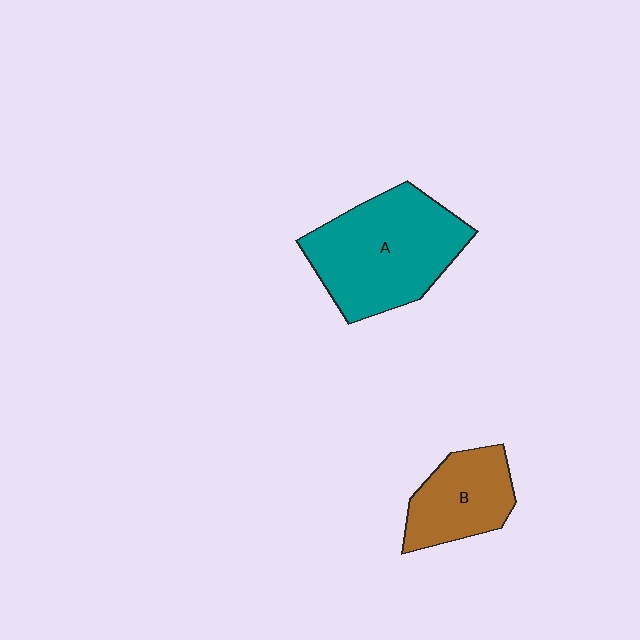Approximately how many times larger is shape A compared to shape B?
Approximately 1.8 times.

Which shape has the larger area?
Shape A (teal).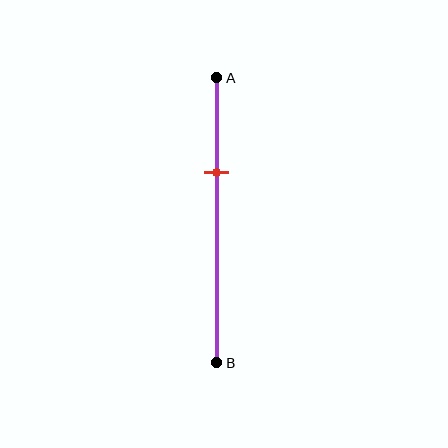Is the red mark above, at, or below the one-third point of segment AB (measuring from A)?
The red mark is approximately at the one-third point of segment AB.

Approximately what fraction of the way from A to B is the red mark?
The red mark is approximately 35% of the way from A to B.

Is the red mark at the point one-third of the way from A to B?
Yes, the mark is approximately at the one-third point.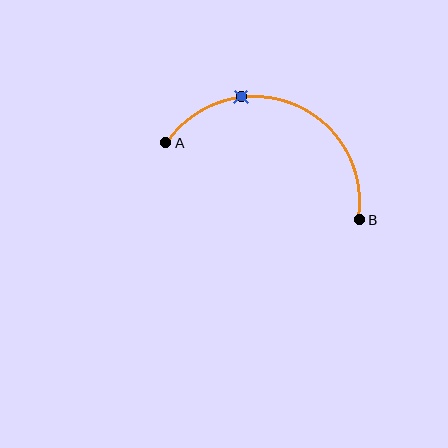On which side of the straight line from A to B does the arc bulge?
The arc bulges above the straight line connecting A and B.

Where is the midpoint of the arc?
The arc midpoint is the point on the curve farthest from the straight line joining A and B. It sits above that line.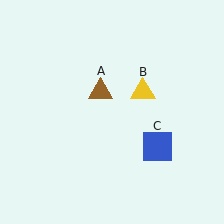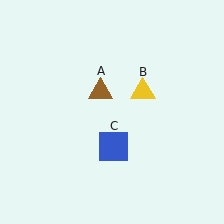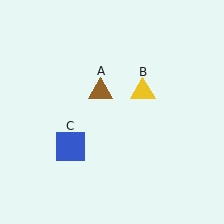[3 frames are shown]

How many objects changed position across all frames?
1 object changed position: blue square (object C).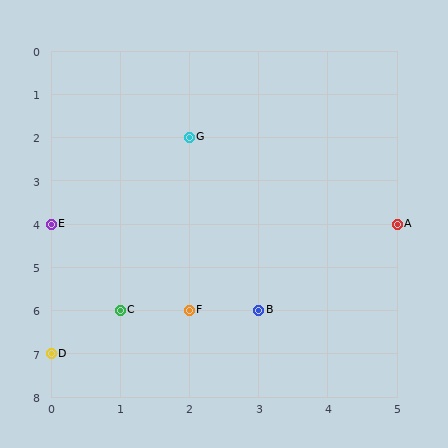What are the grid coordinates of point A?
Point A is at grid coordinates (5, 4).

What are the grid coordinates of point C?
Point C is at grid coordinates (1, 6).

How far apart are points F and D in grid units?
Points F and D are 2 columns and 1 row apart (about 2.2 grid units diagonally).